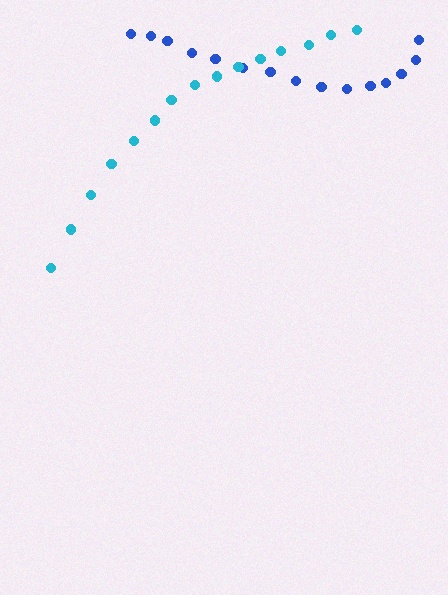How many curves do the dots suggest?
There are 2 distinct paths.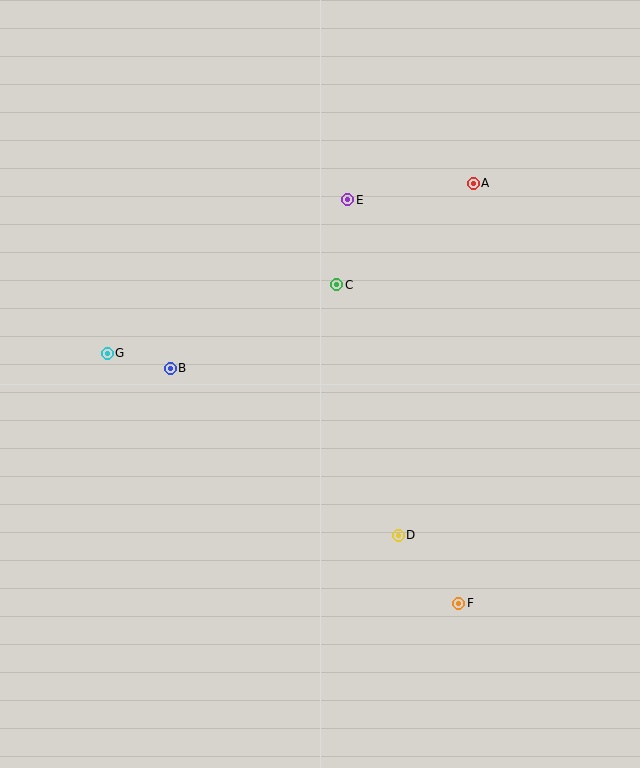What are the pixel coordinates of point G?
Point G is at (107, 353).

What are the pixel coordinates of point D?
Point D is at (398, 535).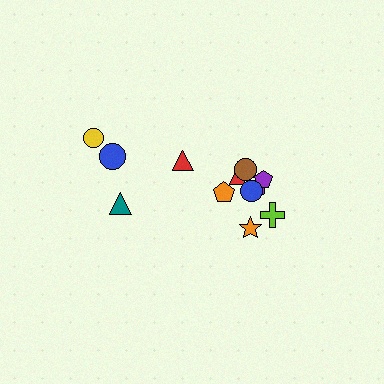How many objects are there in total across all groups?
There are 12 objects.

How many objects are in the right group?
There are 8 objects.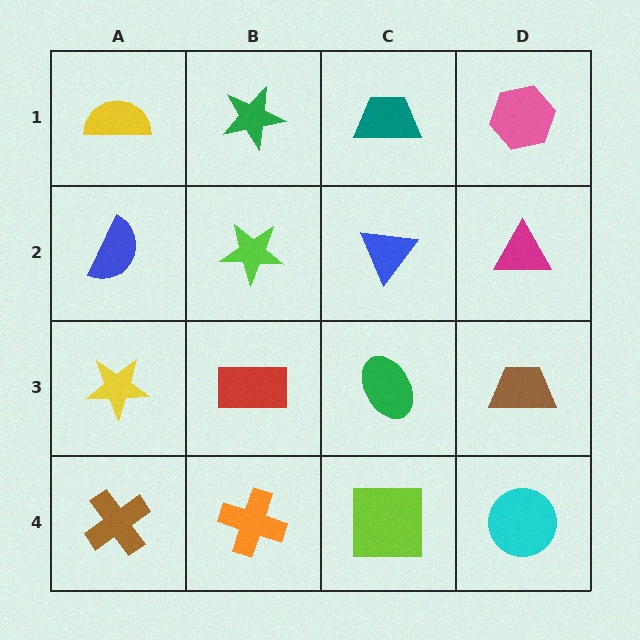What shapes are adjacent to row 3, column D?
A magenta triangle (row 2, column D), a cyan circle (row 4, column D), a green ellipse (row 3, column C).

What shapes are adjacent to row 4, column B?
A red rectangle (row 3, column B), a brown cross (row 4, column A), a lime square (row 4, column C).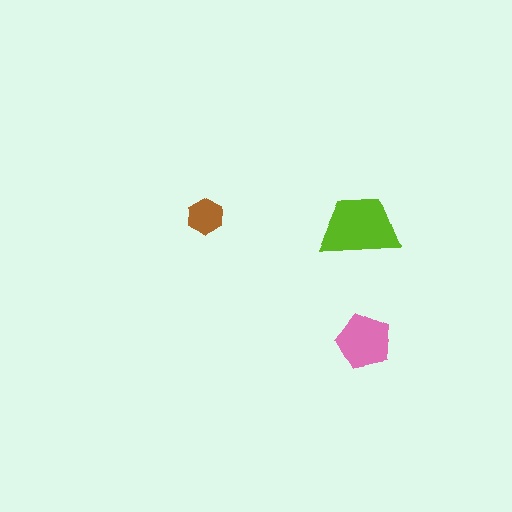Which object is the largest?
The lime trapezoid.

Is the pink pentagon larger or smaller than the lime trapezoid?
Smaller.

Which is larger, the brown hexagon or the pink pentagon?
The pink pentagon.